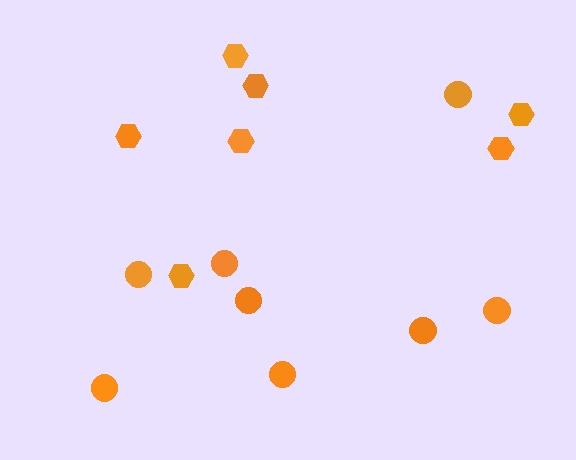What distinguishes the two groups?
There are 2 groups: one group of hexagons (7) and one group of circles (8).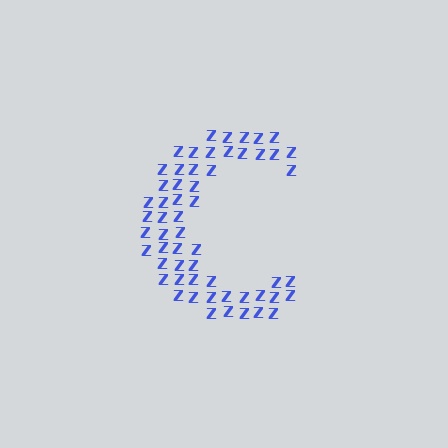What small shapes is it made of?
It is made of small letter Z's.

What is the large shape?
The large shape is the letter C.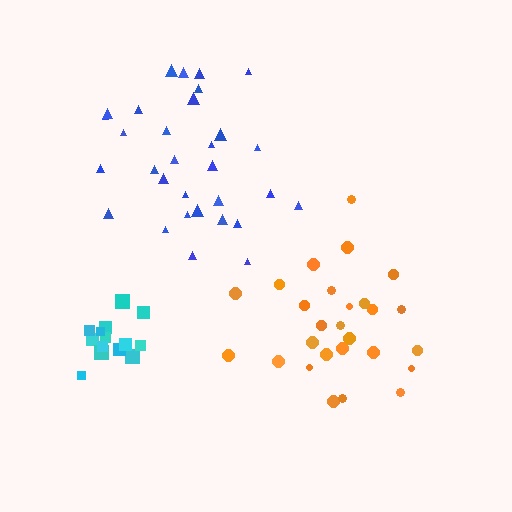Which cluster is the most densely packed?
Cyan.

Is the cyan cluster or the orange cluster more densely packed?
Cyan.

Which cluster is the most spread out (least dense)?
Blue.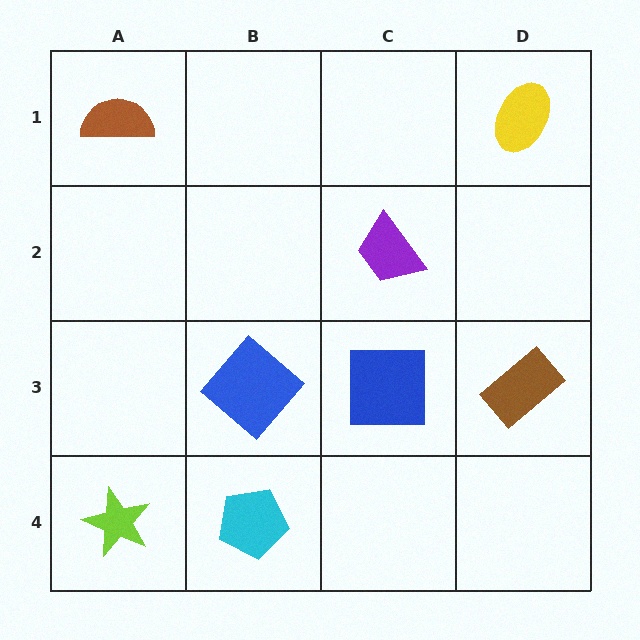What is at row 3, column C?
A blue square.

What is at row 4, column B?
A cyan pentagon.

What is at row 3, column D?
A brown rectangle.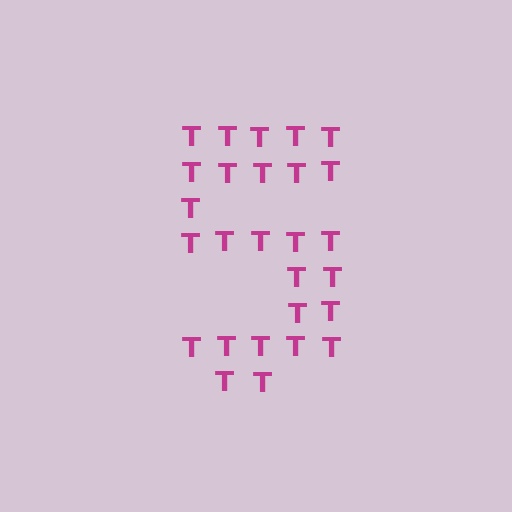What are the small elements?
The small elements are letter T's.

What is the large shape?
The large shape is the digit 5.